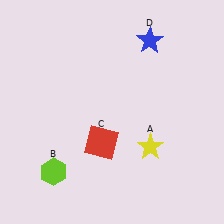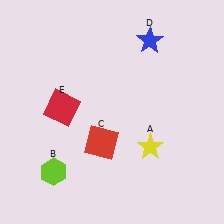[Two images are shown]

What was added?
A red square (E) was added in Image 2.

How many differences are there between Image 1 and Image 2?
There is 1 difference between the two images.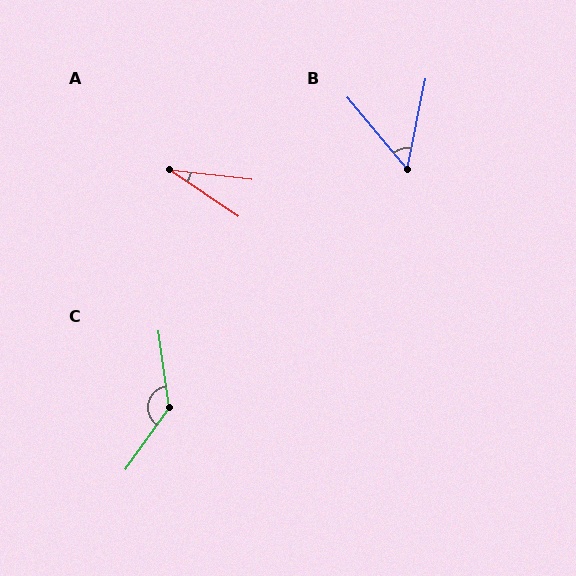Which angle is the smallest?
A, at approximately 28 degrees.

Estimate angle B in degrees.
Approximately 51 degrees.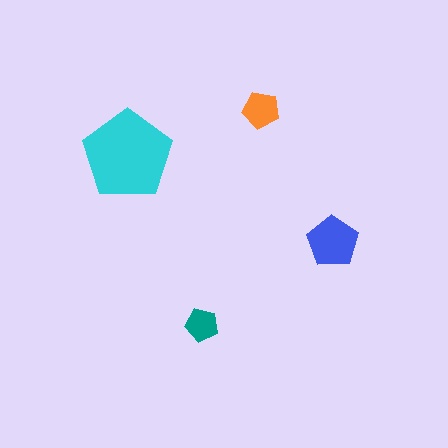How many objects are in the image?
There are 4 objects in the image.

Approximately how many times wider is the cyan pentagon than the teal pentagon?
About 2.5 times wider.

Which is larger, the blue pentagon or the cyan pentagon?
The cyan one.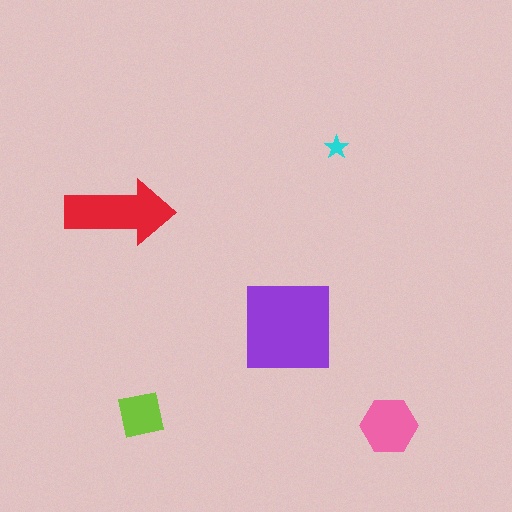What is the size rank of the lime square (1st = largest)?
4th.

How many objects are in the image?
There are 5 objects in the image.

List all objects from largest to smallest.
The purple square, the red arrow, the pink hexagon, the lime square, the cyan star.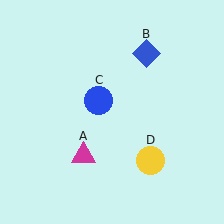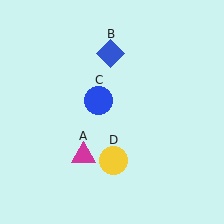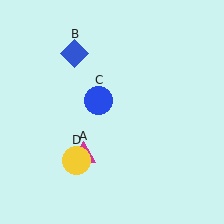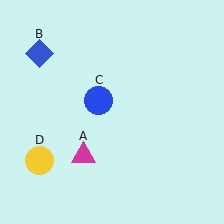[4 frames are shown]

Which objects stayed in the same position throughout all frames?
Magenta triangle (object A) and blue circle (object C) remained stationary.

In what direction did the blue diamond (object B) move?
The blue diamond (object B) moved left.